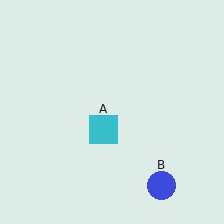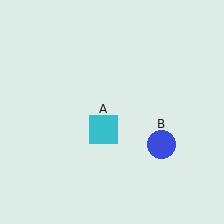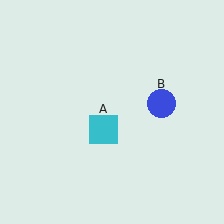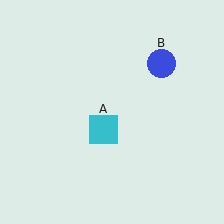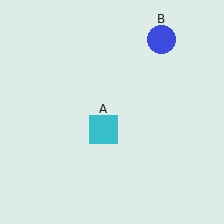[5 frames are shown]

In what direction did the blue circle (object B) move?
The blue circle (object B) moved up.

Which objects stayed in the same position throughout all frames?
Cyan square (object A) remained stationary.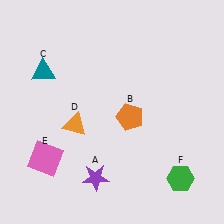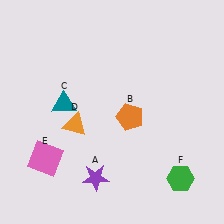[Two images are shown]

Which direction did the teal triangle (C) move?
The teal triangle (C) moved down.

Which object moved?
The teal triangle (C) moved down.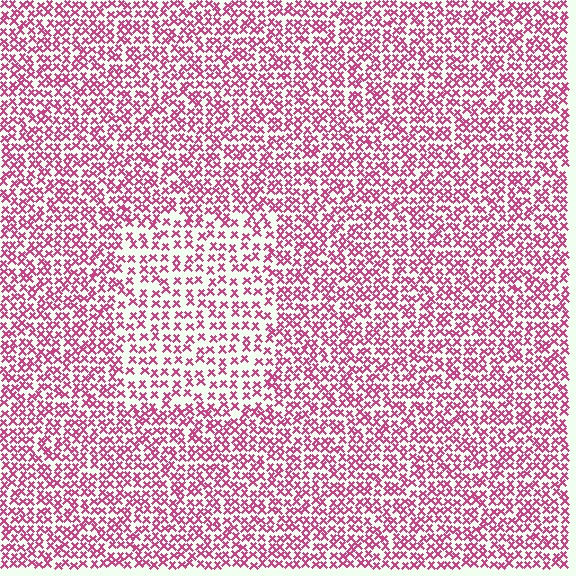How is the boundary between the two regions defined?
The boundary is defined by a change in element density (approximately 1.7x ratio). All elements are the same color, size, and shape.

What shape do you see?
I see a rectangle.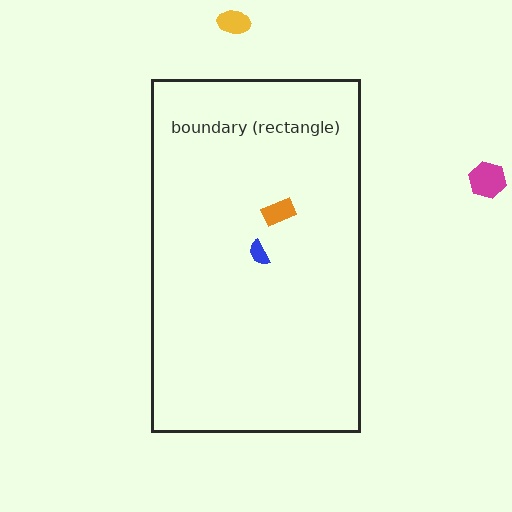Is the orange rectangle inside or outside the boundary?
Inside.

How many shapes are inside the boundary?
2 inside, 2 outside.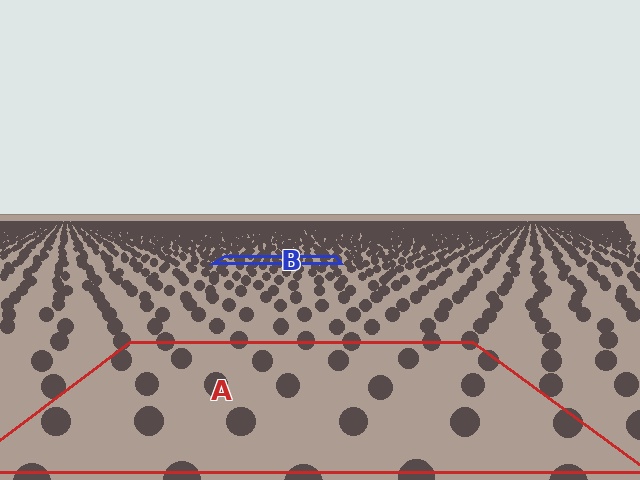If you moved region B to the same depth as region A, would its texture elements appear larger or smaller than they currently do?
They would appear larger. At a closer depth, the same texture elements are projected at a bigger on-screen size.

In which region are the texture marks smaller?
The texture marks are smaller in region B, because it is farther away.